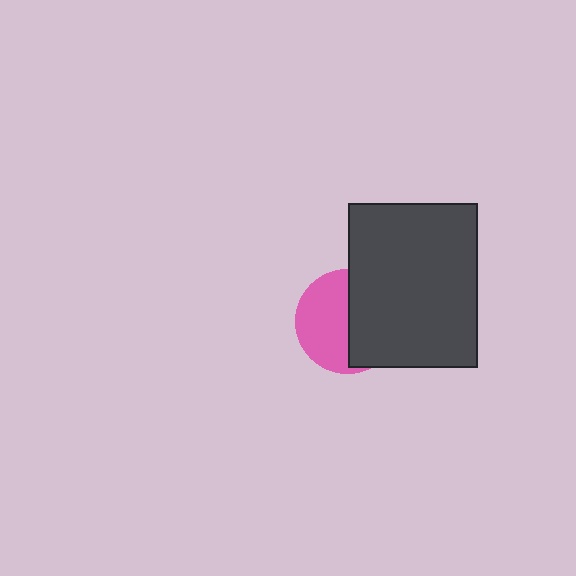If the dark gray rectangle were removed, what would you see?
You would see the complete pink circle.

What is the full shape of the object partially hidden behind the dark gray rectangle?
The partially hidden object is a pink circle.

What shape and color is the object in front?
The object in front is a dark gray rectangle.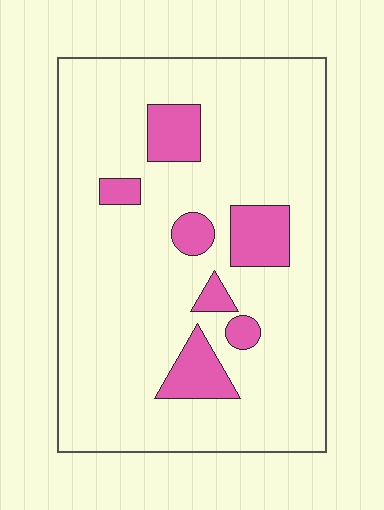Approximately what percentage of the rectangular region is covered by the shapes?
Approximately 15%.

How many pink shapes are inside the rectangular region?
7.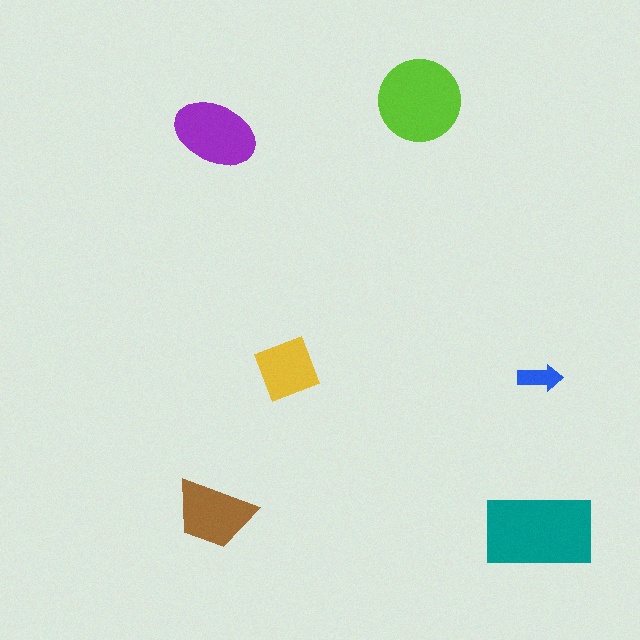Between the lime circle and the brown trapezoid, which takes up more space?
The lime circle.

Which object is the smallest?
The blue arrow.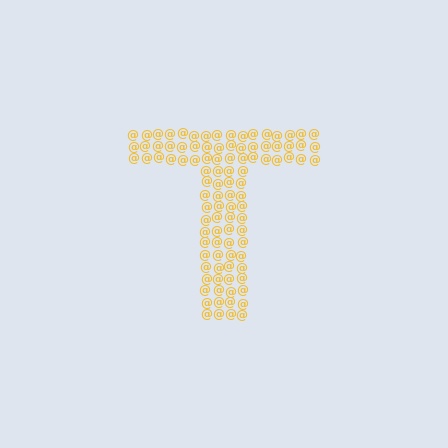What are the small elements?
The small elements are at signs.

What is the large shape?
The large shape is the letter T.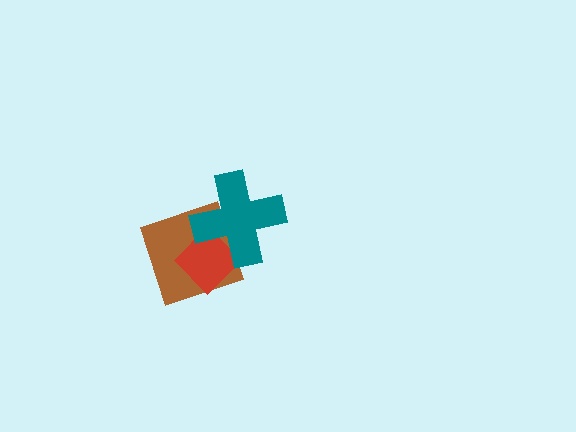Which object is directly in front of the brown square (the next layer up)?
The red diamond is directly in front of the brown square.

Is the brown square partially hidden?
Yes, it is partially covered by another shape.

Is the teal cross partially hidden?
No, no other shape covers it.